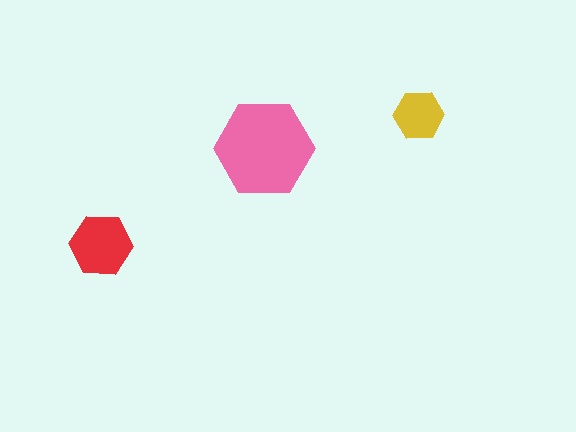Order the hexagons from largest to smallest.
the pink one, the red one, the yellow one.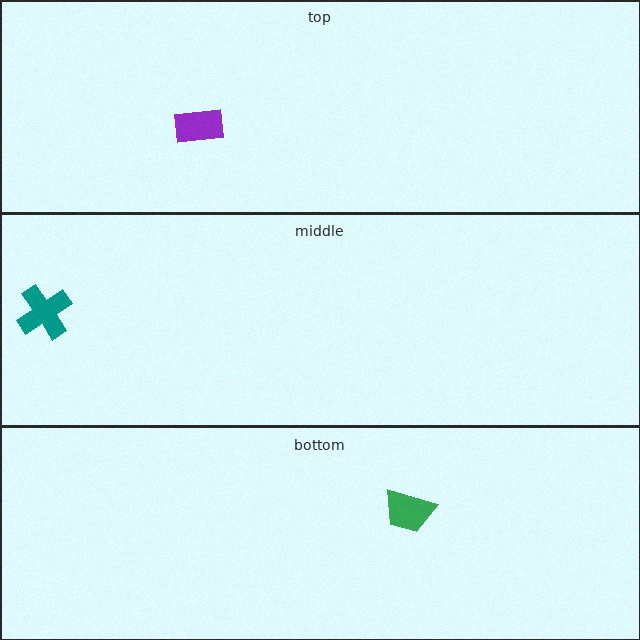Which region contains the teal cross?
The middle region.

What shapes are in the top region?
The purple rectangle.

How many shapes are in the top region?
1.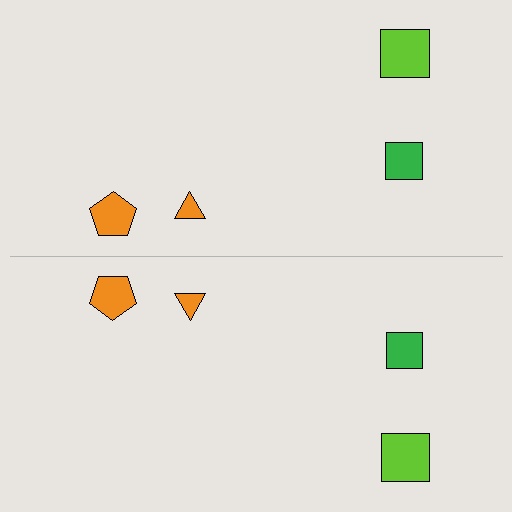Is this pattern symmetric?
Yes, this pattern has bilateral (reflection) symmetry.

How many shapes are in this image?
There are 8 shapes in this image.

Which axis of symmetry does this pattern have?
The pattern has a horizontal axis of symmetry running through the center of the image.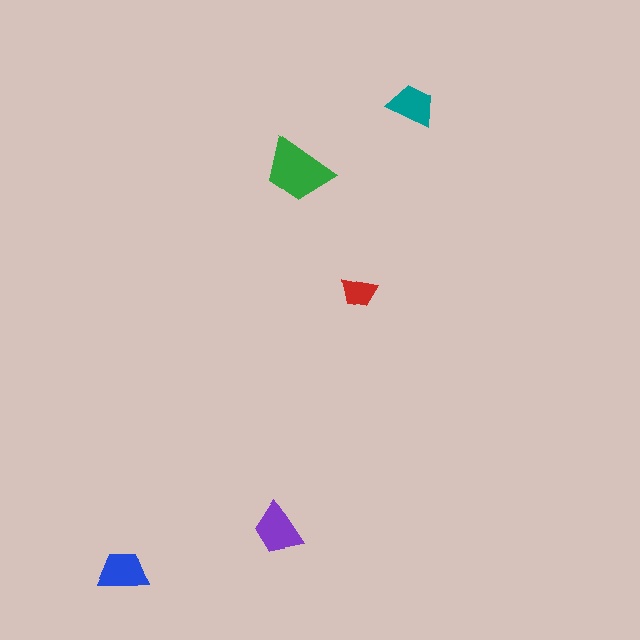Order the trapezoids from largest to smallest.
the green one, the purple one, the blue one, the teal one, the red one.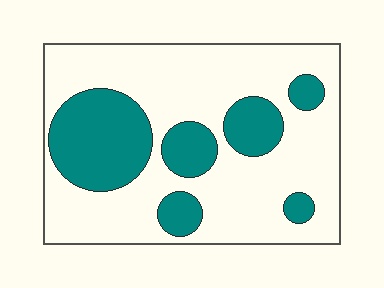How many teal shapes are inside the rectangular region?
6.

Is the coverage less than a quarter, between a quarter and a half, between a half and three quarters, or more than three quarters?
Between a quarter and a half.